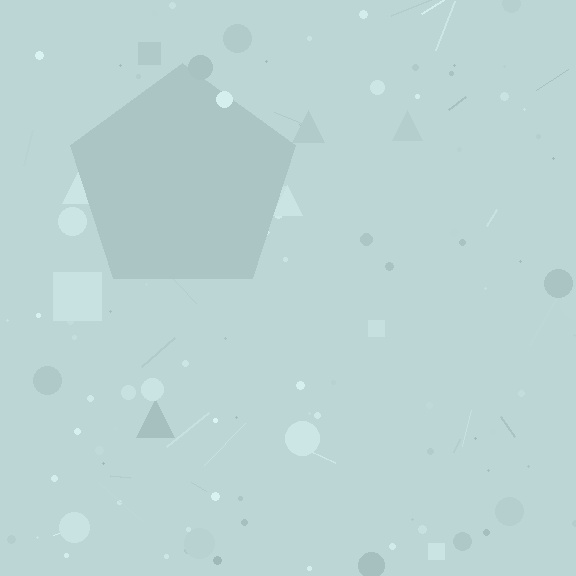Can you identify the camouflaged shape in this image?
The camouflaged shape is a pentagon.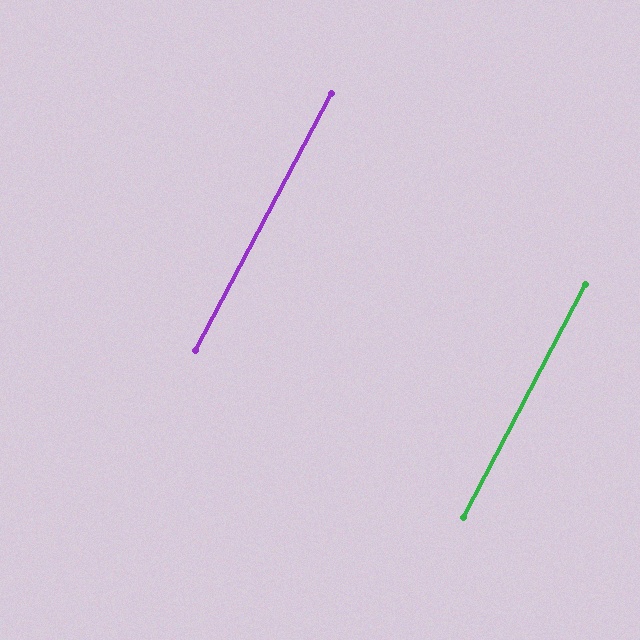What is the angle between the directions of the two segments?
Approximately 0 degrees.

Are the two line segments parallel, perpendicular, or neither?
Parallel — their directions differ by only 0.2°.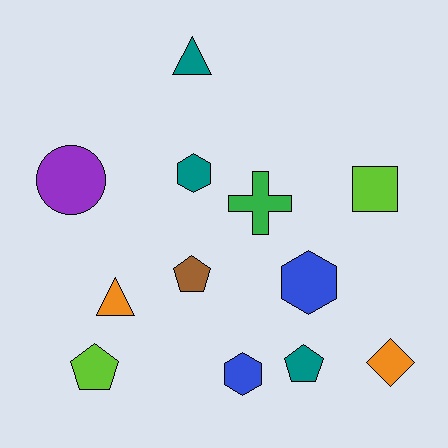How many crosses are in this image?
There is 1 cross.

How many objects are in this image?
There are 12 objects.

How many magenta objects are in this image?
There are no magenta objects.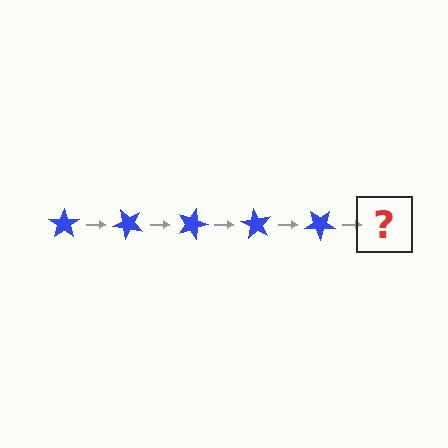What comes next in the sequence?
The next element should be a blue star rotated 225 degrees.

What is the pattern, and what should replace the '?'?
The pattern is that the star rotates 45 degrees each step. The '?' should be a blue star rotated 225 degrees.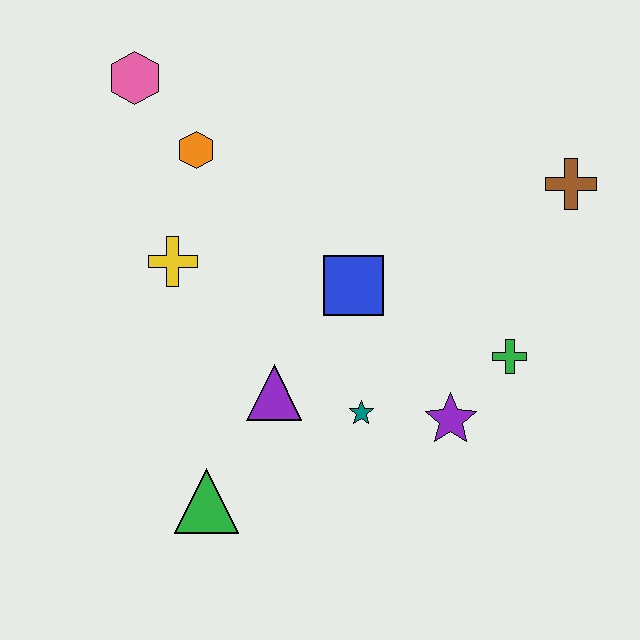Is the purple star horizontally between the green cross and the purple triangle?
Yes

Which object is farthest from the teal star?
The pink hexagon is farthest from the teal star.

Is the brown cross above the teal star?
Yes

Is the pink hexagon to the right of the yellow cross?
No